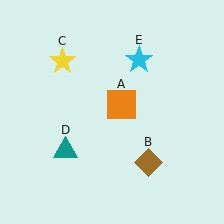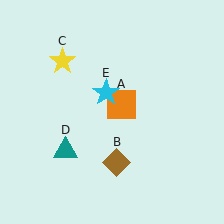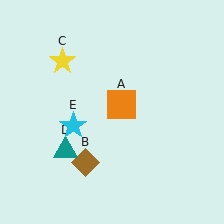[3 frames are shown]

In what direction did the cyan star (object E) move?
The cyan star (object E) moved down and to the left.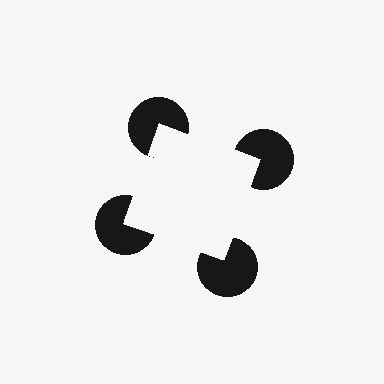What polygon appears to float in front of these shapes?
An illusory square — its edges are inferred from the aligned wedge cuts in the pac-man discs, not physically drawn.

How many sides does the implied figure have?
4 sides.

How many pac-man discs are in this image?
There are 4 — one at each vertex of the illusory square.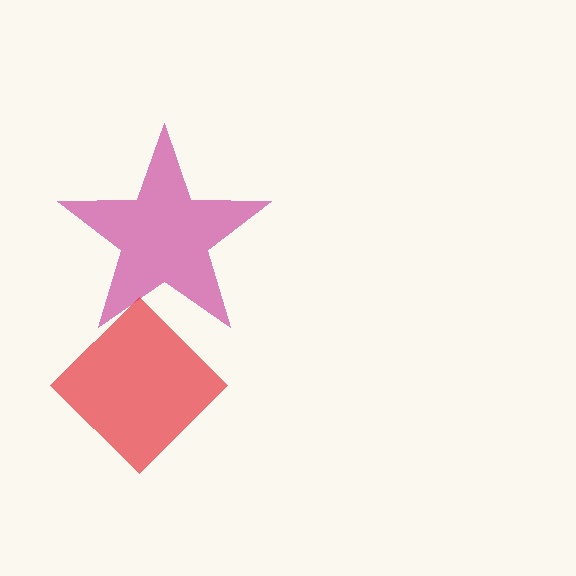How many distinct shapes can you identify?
There are 2 distinct shapes: a magenta star, a red diamond.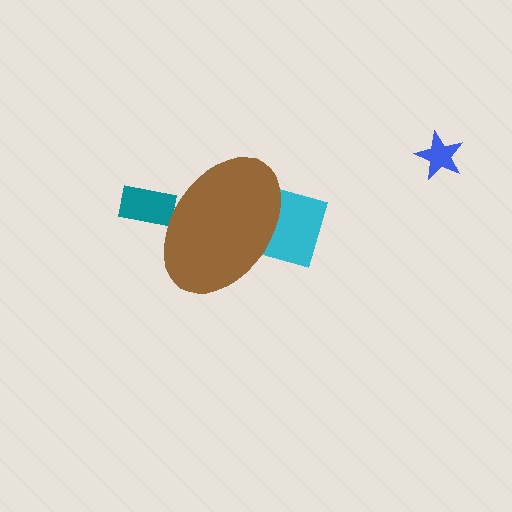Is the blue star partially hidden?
No, the blue star is fully visible.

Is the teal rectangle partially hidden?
Yes, the teal rectangle is partially hidden behind the brown ellipse.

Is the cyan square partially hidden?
Yes, the cyan square is partially hidden behind the brown ellipse.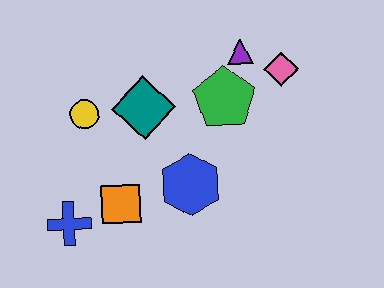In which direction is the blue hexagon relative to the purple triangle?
The blue hexagon is below the purple triangle.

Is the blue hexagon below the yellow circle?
Yes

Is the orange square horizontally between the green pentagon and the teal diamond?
No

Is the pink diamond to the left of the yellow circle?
No